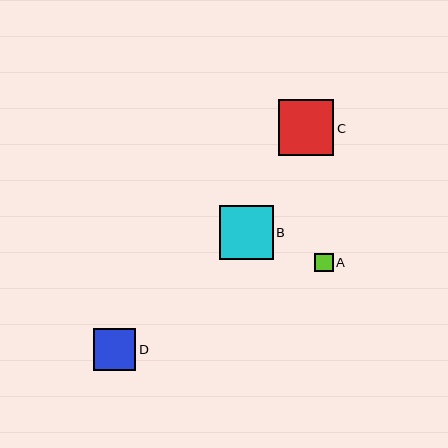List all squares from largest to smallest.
From largest to smallest: C, B, D, A.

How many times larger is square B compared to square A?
Square B is approximately 2.9 times the size of square A.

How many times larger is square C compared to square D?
Square C is approximately 1.3 times the size of square D.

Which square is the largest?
Square C is the largest with a size of approximately 56 pixels.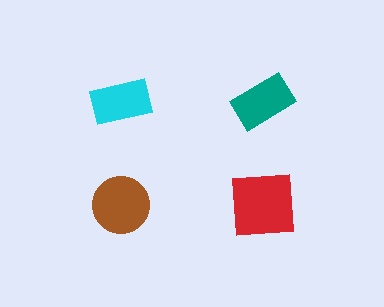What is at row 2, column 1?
A brown circle.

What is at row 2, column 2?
A red square.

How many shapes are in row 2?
2 shapes.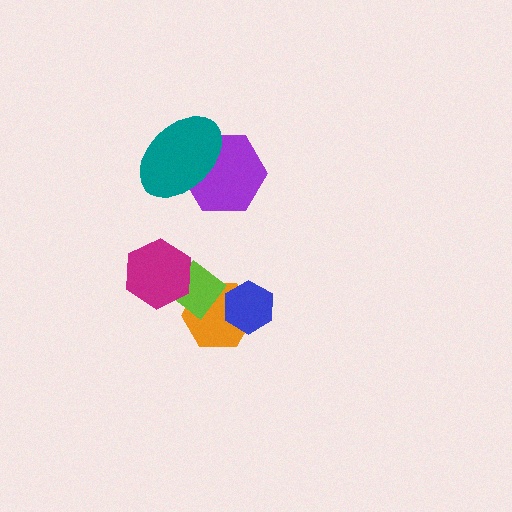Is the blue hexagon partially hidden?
No, no other shape covers it.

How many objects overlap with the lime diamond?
2 objects overlap with the lime diamond.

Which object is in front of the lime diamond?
The magenta hexagon is in front of the lime diamond.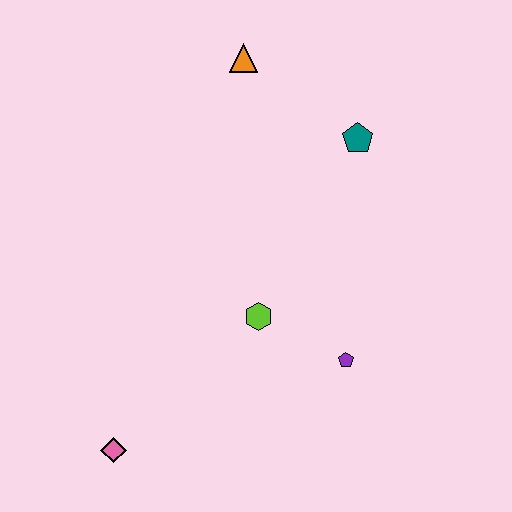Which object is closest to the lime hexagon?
The purple pentagon is closest to the lime hexagon.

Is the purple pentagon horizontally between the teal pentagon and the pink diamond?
Yes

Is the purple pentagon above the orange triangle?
No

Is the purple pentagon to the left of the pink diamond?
No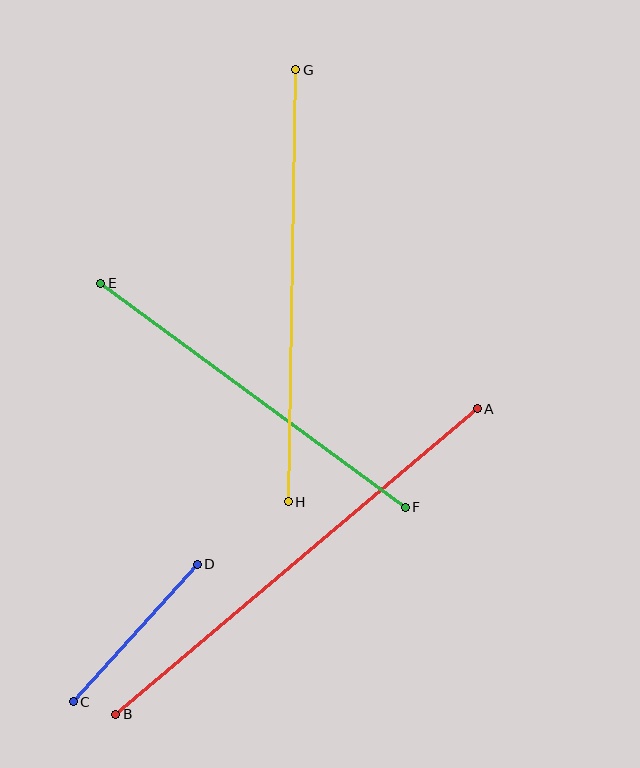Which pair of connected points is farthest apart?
Points A and B are farthest apart.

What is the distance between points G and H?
The distance is approximately 432 pixels.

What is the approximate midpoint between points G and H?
The midpoint is at approximately (292, 286) pixels.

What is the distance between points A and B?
The distance is approximately 473 pixels.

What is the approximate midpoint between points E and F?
The midpoint is at approximately (253, 395) pixels.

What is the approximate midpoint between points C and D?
The midpoint is at approximately (135, 633) pixels.